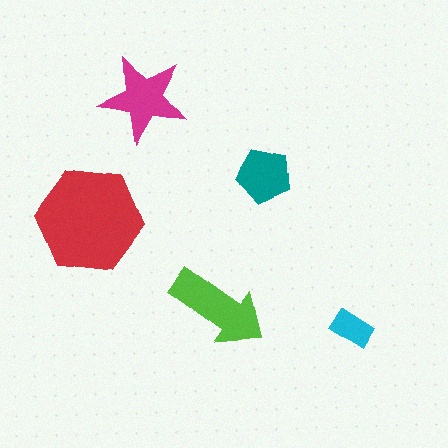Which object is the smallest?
The cyan rectangle.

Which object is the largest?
The red hexagon.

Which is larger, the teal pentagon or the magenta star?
The magenta star.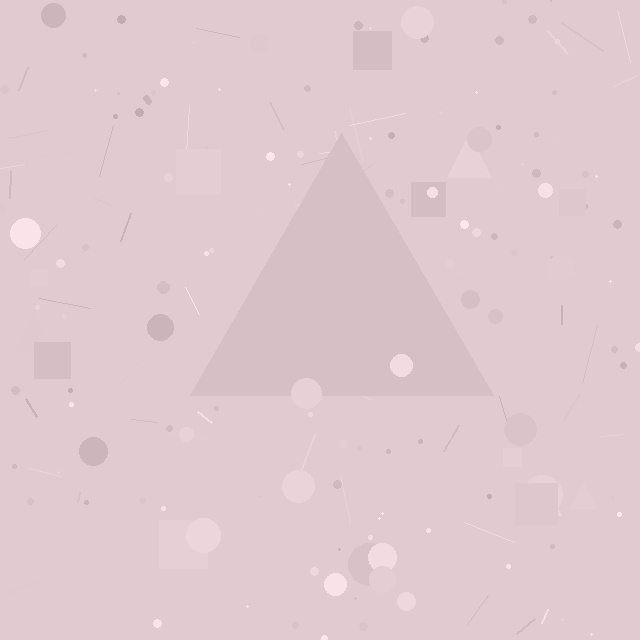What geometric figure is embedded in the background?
A triangle is embedded in the background.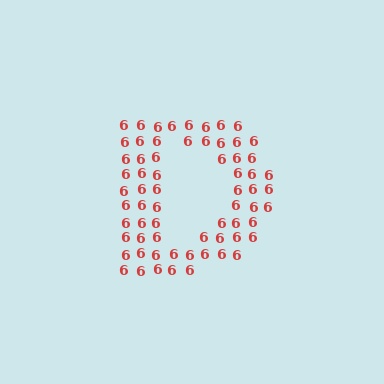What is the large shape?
The large shape is the letter D.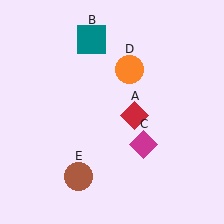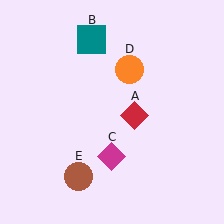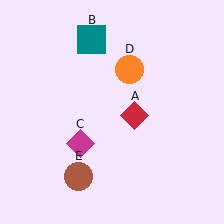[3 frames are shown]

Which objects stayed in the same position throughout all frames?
Red diamond (object A) and teal square (object B) and orange circle (object D) and brown circle (object E) remained stationary.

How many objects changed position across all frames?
1 object changed position: magenta diamond (object C).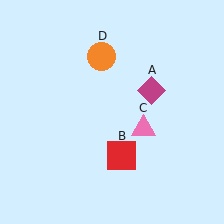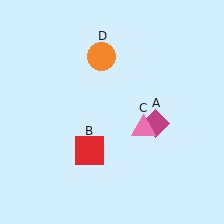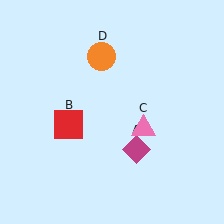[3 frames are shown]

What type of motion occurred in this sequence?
The magenta diamond (object A), red square (object B) rotated clockwise around the center of the scene.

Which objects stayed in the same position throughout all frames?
Pink triangle (object C) and orange circle (object D) remained stationary.